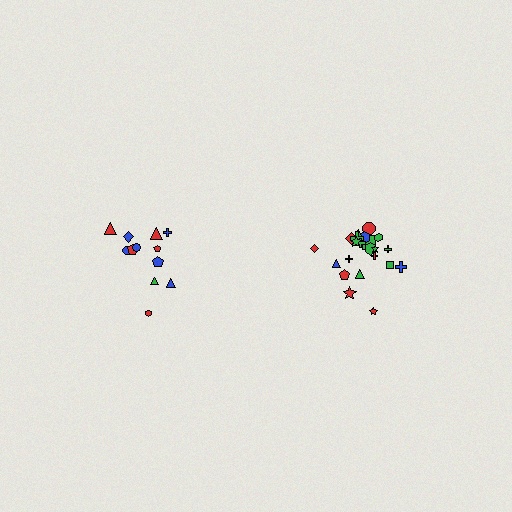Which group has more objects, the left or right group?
The right group.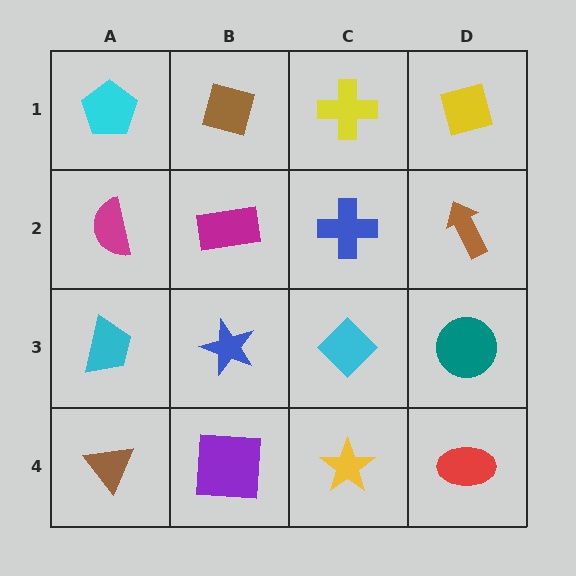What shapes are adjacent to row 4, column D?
A teal circle (row 3, column D), a yellow star (row 4, column C).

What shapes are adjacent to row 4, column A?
A cyan trapezoid (row 3, column A), a purple square (row 4, column B).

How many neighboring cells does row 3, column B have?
4.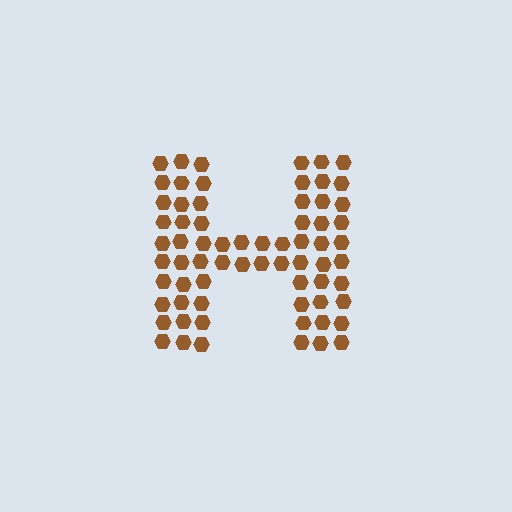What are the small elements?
The small elements are hexagons.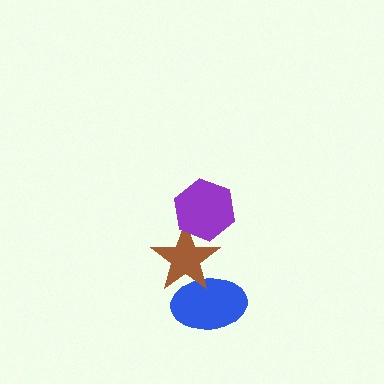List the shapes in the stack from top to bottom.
From top to bottom: the purple hexagon, the brown star, the blue ellipse.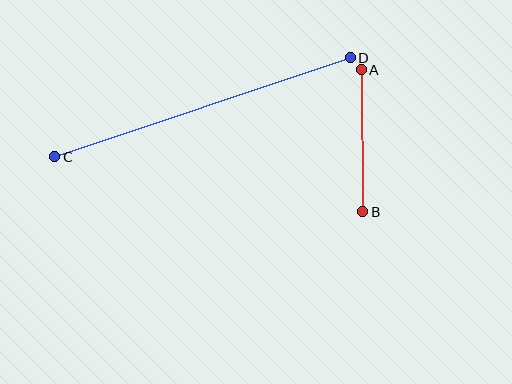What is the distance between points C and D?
The distance is approximately 312 pixels.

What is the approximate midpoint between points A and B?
The midpoint is at approximately (362, 141) pixels.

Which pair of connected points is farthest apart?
Points C and D are farthest apart.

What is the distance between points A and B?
The distance is approximately 142 pixels.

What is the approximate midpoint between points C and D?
The midpoint is at approximately (203, 107) pixels.